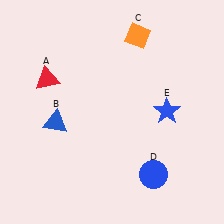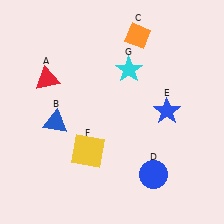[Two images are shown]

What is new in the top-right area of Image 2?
A cyan star (G) was added in the top-right area of Image 2.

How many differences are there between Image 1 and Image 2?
There are 2 differences between the two images.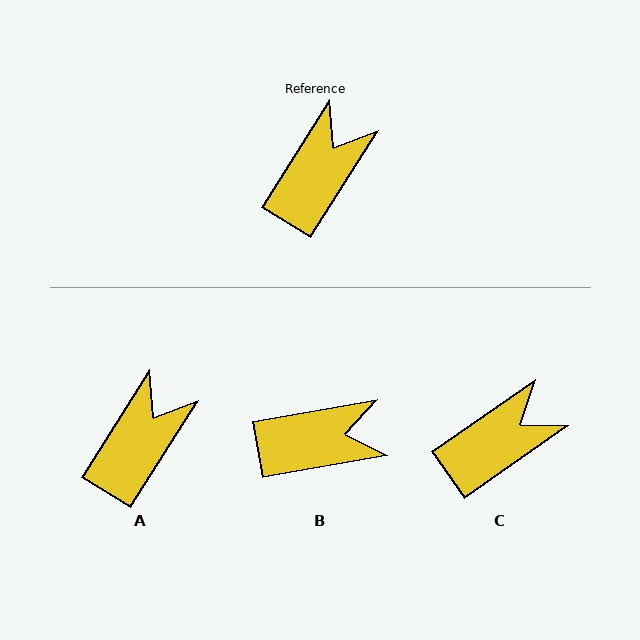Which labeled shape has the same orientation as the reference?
A.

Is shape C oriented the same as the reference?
No, it is off by about 23 degrees.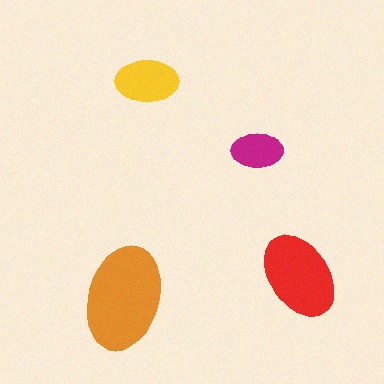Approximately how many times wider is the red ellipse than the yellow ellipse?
About 1.5 times wider.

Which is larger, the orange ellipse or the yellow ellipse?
The orange one.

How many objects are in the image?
There are 4 objects in the image.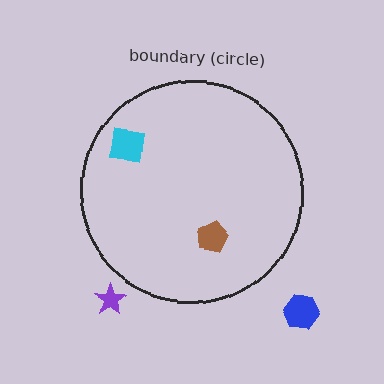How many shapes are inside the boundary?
2 inside, 2 outside.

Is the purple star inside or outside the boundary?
Outside.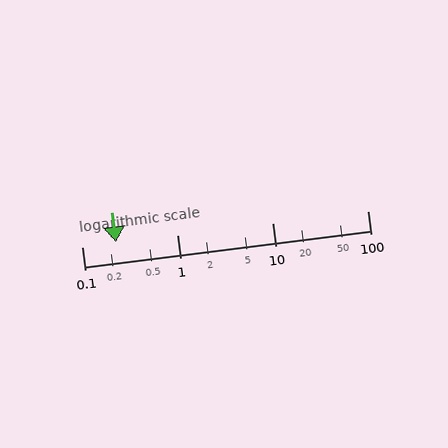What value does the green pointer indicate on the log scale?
The pointer indicates approximately 0.23.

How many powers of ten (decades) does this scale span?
The scale spans 3 decades, from 0.1 to 100.